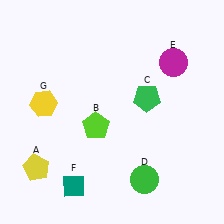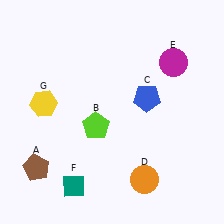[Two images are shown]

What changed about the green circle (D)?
In Image 1, D is green. In Image 2, it changed to orange.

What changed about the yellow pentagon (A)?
In Image 1, A is yellow. In Image 2, it changed to brown.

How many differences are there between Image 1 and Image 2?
There are 3 differences between the two images.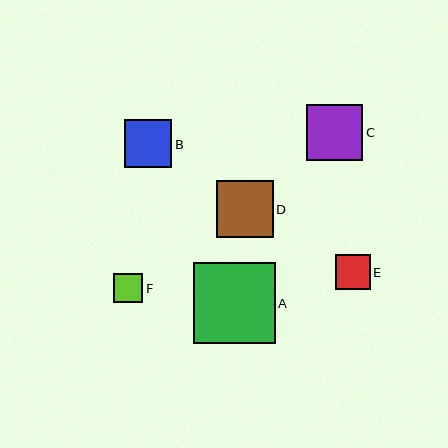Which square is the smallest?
Square F is the smallest with a size of approximately 29 pixels.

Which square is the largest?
Square A is the largest with a size of approximately 82 pixels.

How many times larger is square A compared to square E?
Square A is approximately 2.3 times the size of square E.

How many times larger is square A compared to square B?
Square A is approximately 1.7 times the size of square B.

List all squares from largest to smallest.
From largest to smallest: A, D, C, B, E, F.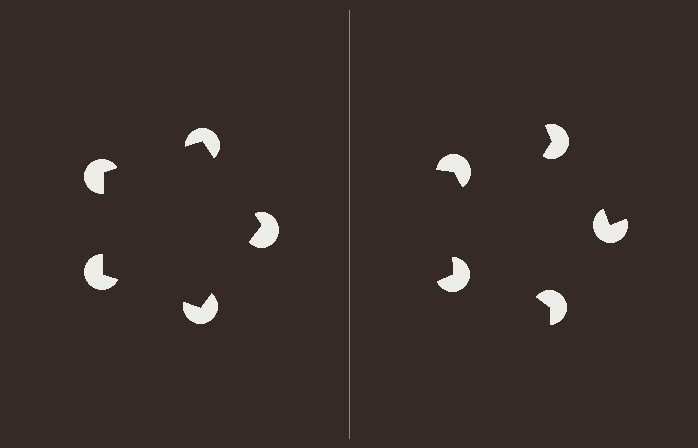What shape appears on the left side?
An illusory pentagon.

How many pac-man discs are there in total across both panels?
10 — 5 on each side.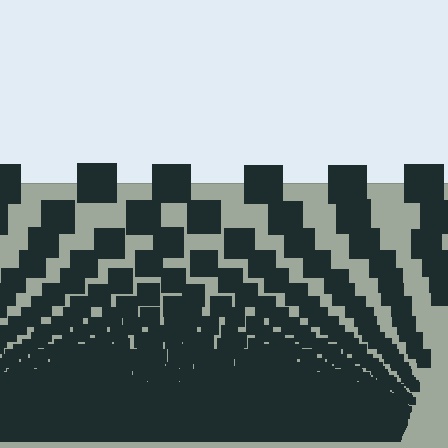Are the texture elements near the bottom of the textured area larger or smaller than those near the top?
Smaller. The gradient is inverted — elements near the bottom are smaller and denser.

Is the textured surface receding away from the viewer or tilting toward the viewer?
The surface appears to tilt toward the viewer. Texture elements get larger and sparser toward the top.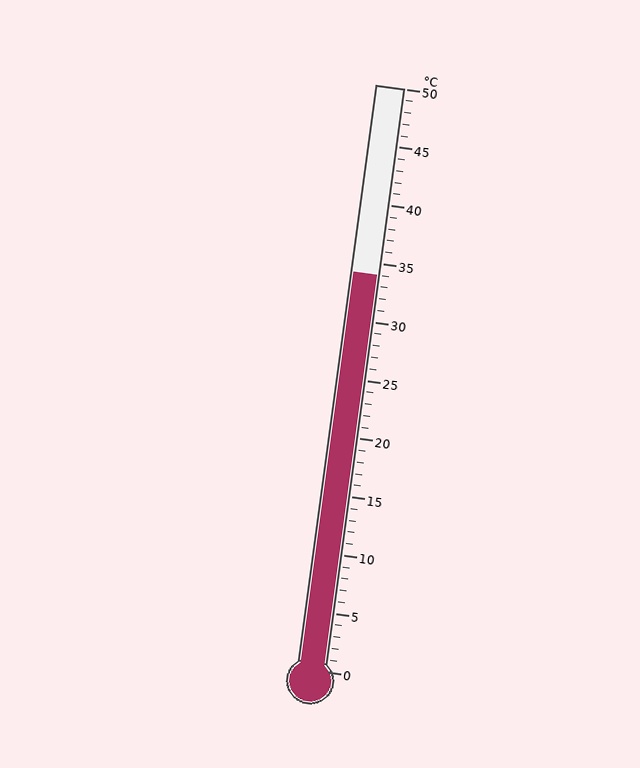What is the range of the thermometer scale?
The thermometer scale ranges from 0°C to 50°C.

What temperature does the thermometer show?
The thermometer shows approximately 34°C.